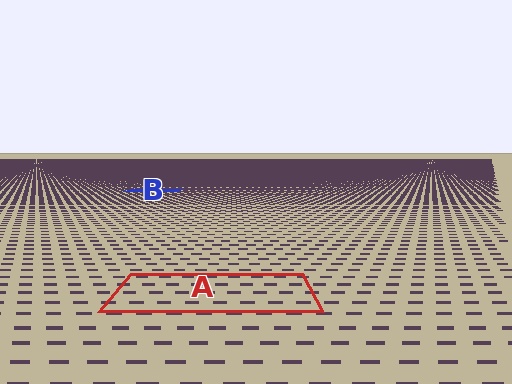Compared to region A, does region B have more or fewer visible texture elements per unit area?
Region B has more texture elements per unit area — they are packed more densely because it is farther away.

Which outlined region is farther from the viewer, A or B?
Region B is farther from the viewer — the texture elements inside it appear smaller and more densely packed.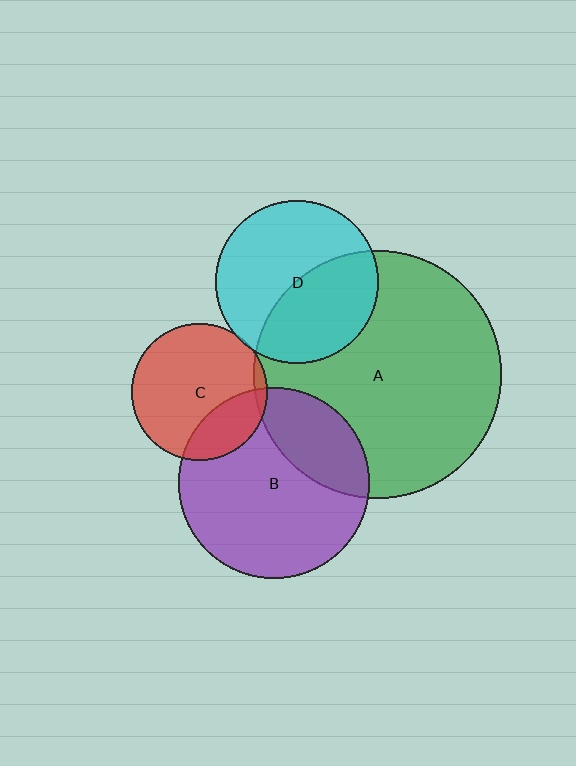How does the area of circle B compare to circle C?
Approximately 2.0 times.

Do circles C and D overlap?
Yes.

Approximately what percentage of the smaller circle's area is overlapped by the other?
Approximately 5%.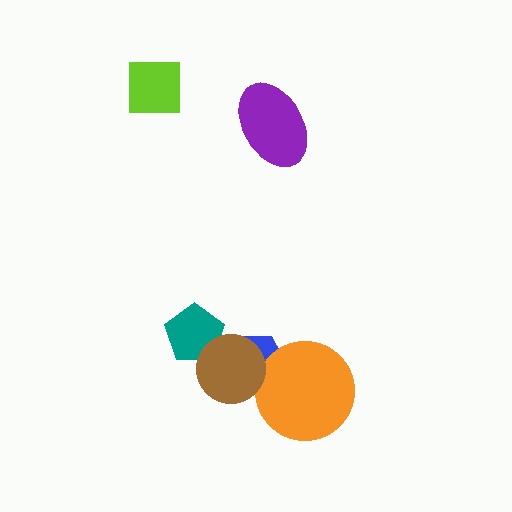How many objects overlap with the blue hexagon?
2 objects overlap with the blue hexagon.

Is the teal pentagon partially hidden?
Yes, it is partially covered by another shape.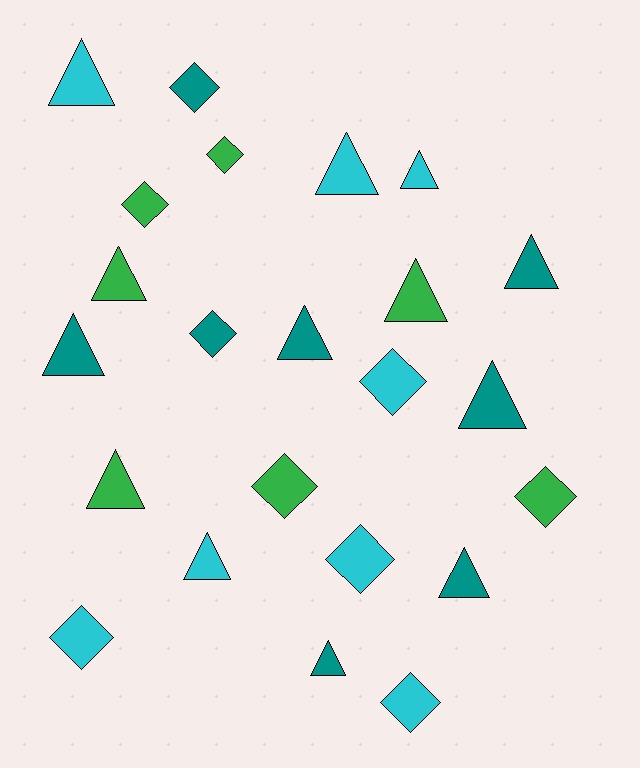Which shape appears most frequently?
Triangle, with 13 objects.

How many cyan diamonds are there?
There are 4 cyan diamonds.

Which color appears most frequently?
Teal, with 8 objects.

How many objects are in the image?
There are 23 objects.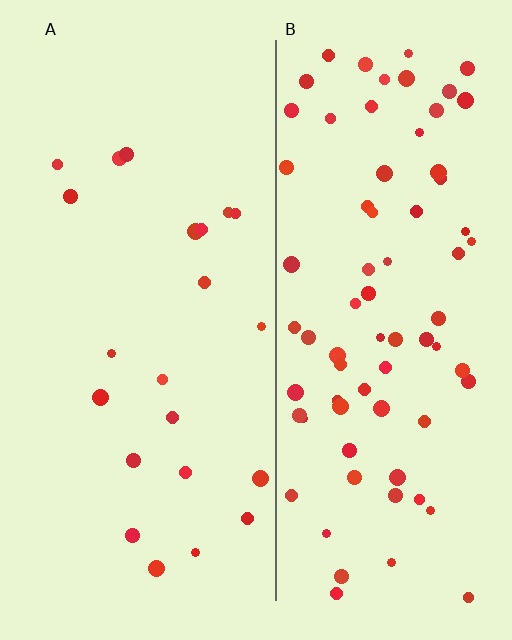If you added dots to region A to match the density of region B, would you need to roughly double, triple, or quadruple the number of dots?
Approximately triple.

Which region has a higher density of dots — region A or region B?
B (the right).